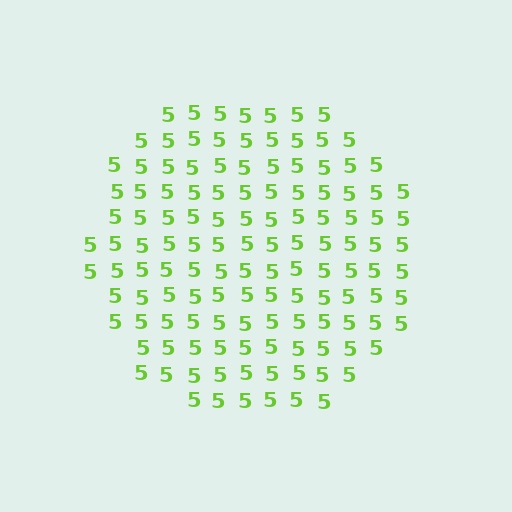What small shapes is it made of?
It is made of small digit 5's.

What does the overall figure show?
The overall figure shows a circle.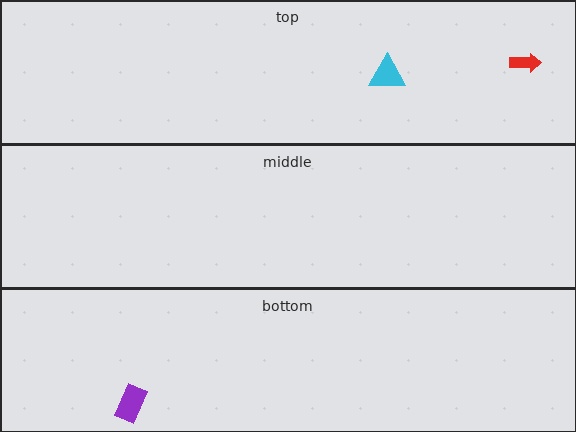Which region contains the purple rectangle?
The bottom region.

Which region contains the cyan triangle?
The top region.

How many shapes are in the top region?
2.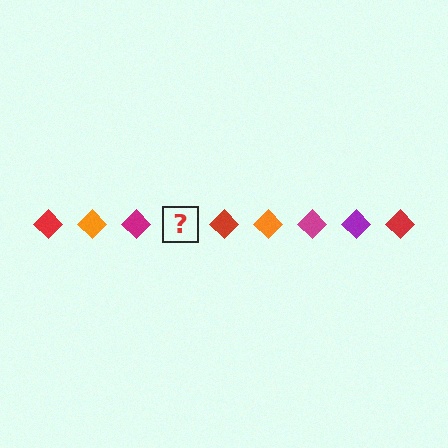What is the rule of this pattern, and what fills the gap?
The rule is that the pattern cycles through red, orange, magenta, purple diamonds. The gap should be filled with a purple diamond.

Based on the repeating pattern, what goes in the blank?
The blank should be a purple diamond.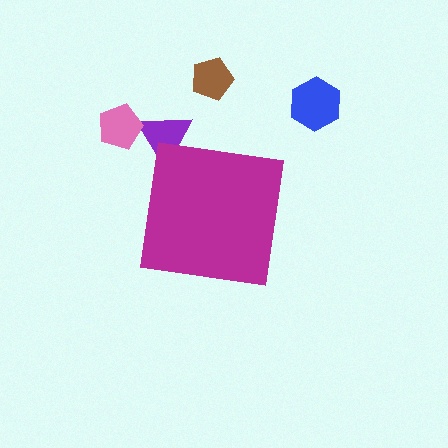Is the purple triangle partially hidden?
Yes, the purple triangle is partially hidden behind the magenta square.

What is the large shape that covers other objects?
A magenta square.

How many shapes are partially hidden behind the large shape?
1 shape is partially hidden.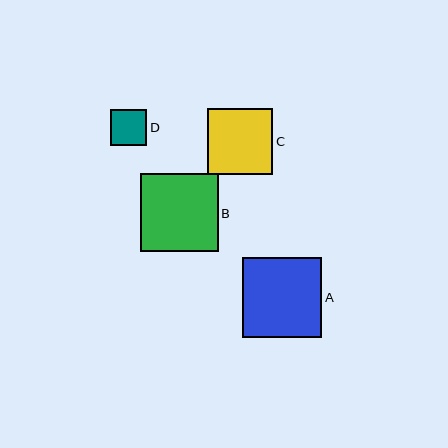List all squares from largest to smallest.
From largest to smallest: A, B, C, D.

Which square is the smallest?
Square D is the smallest with a size of approximately 36 pixels.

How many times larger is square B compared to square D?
Square B is approximately 2.1 times the size of square D.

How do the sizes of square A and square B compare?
Square A and square B are approximately the same size.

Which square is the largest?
Square A is the largest with a size of approximately 79 pixels.